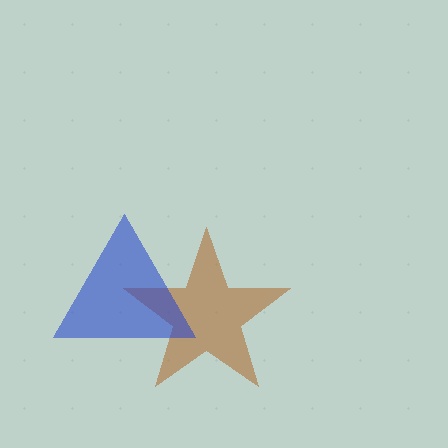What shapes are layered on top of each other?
The layered shapes are: a brown star, a blue triangle.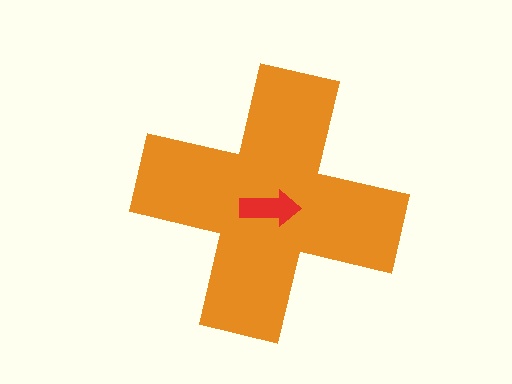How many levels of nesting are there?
2.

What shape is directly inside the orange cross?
The red arrow.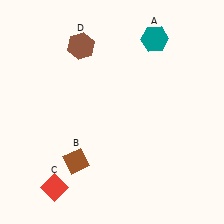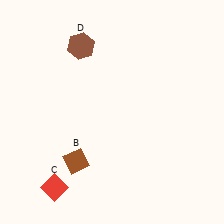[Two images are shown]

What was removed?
The teal hexagon (A) was removed in Image 2.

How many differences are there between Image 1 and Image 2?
There is 1 difference between the two images.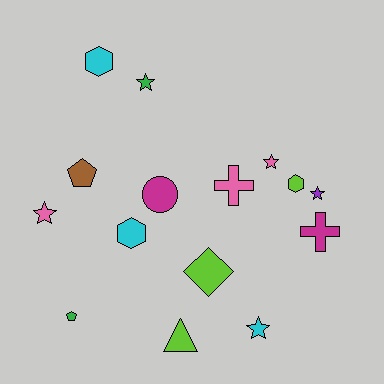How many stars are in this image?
There are 5 stars.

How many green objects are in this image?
There are 2 green objects.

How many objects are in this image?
There are 15 objects.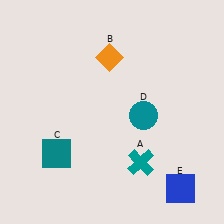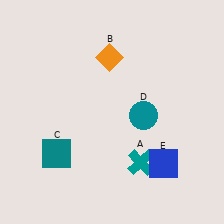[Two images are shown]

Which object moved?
The blue square (E) moved up.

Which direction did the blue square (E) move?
The blue square (E) moved up.